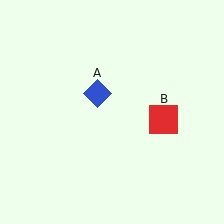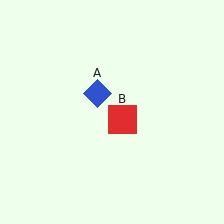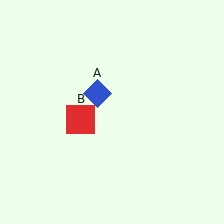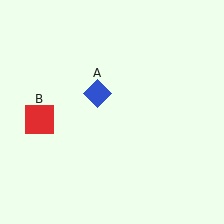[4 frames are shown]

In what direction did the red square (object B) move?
The red square (object B) moved left.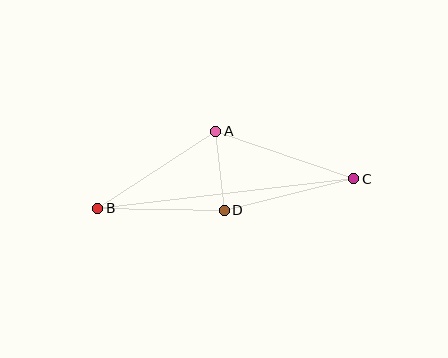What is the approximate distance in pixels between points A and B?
The distance between A and B is approximately 141 pixels.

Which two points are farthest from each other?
Points B and C are farthest from each other.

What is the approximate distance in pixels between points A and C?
The distance between A and C is approximately 146 pixels.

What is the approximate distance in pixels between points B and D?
The distance between B and D is approximately 126 pixels.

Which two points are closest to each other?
Points A and D are closest to each other.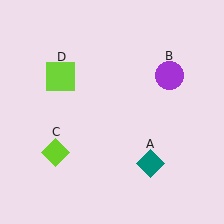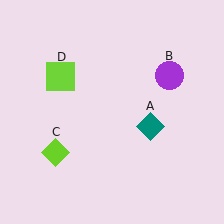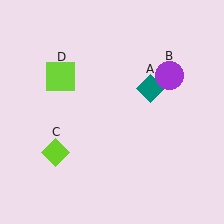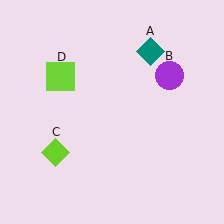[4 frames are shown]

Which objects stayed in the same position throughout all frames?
Purple circle (object B) and lime diamond (object C) and lime square (object D) remained stationary.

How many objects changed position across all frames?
1 object changed position: teal diamond (object A).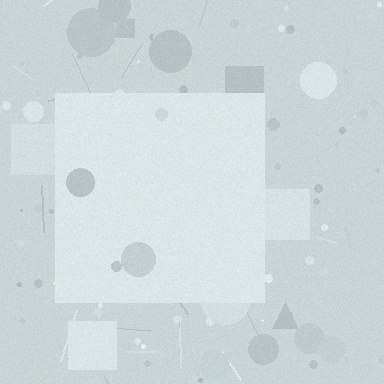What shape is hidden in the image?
A square is hidden in the image.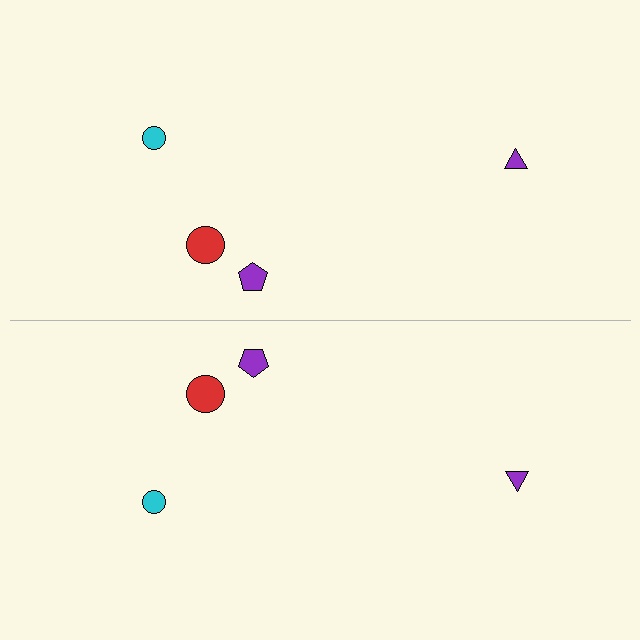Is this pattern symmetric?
Yes, this pattern has bilateral (reflection) symmetry.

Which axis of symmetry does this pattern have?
The pattern has a horizontal axis of symmetry running through the center of the image.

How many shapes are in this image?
There are 8 shapes in this image.